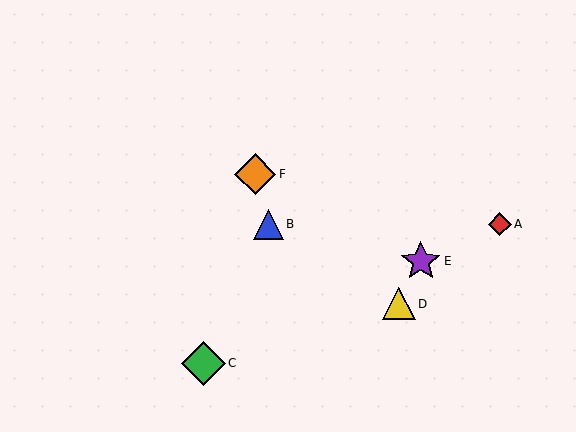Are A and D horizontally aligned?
No, A is at y≈224 and D is at y≈304.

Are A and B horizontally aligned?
Yes, both are at y≈224.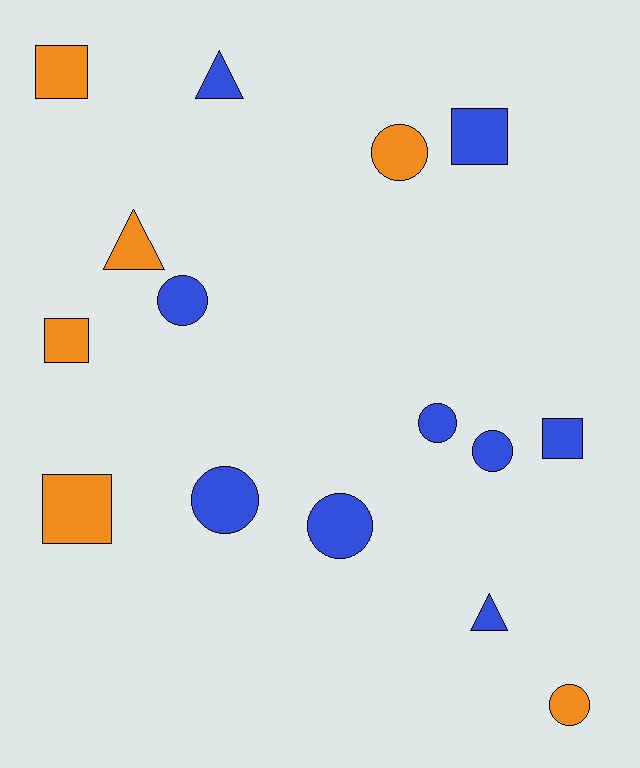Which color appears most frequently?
Blue, with 9 objects.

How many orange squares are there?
There are 3 orange squares.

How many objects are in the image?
There are 15 objects.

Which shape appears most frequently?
Circle, with 7 objects.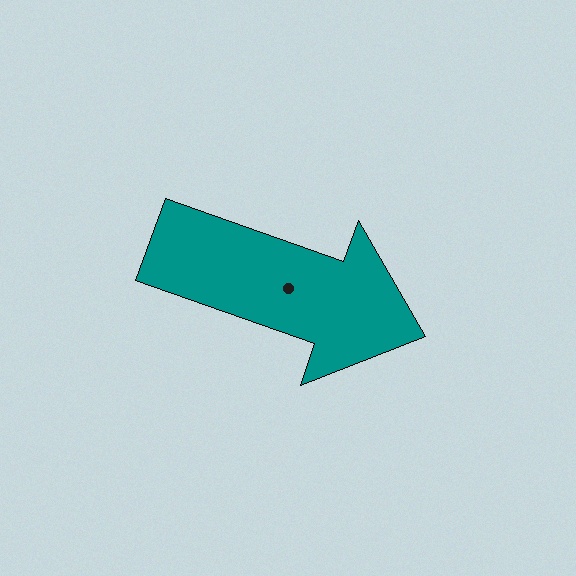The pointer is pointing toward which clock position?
Roughly 4 o'clock.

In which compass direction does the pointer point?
East.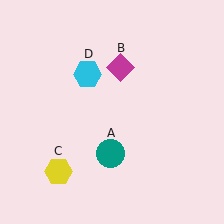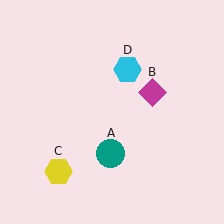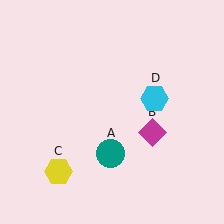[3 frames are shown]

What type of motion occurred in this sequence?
The magenta diamond (object B), cyan hexagon (object D) rotated clockwise around the center of the scene.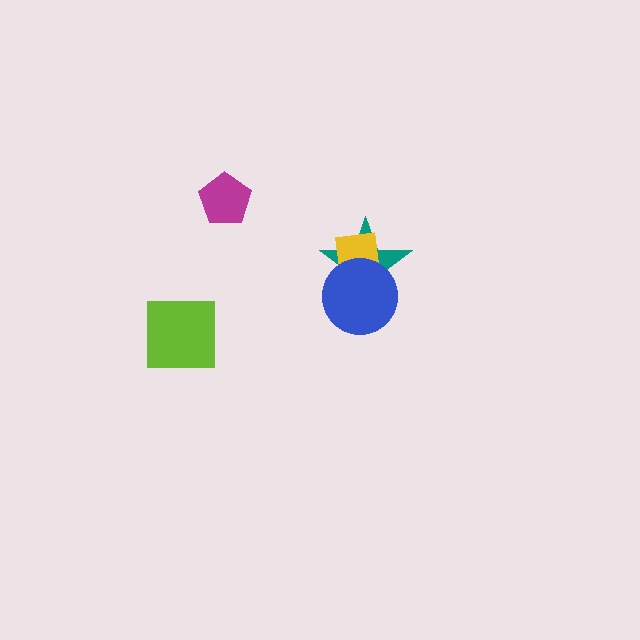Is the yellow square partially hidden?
Yes, it is partially covered by another shape.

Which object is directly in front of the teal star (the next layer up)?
The yellow square is directly in front of the teal star.